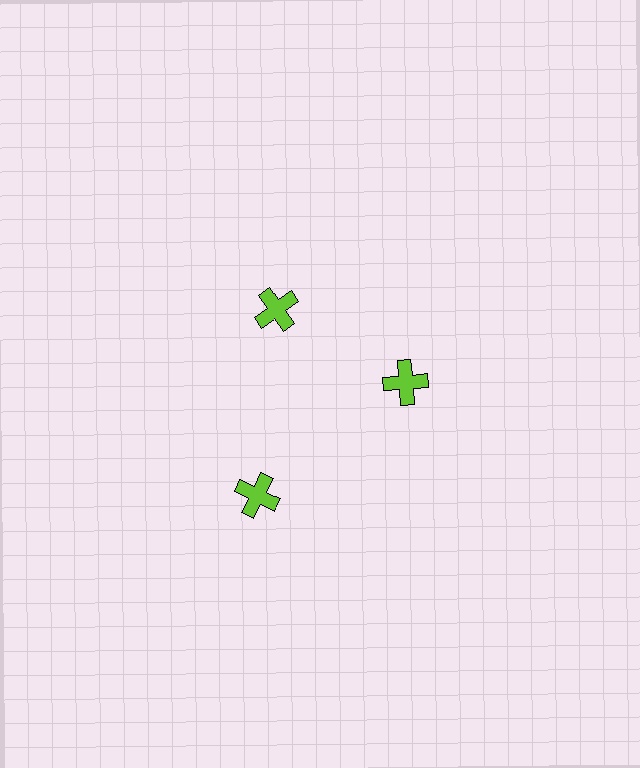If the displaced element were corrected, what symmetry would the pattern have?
It would have 3-fold rotational symmetry — the pattern would map onto itself every 120 degrees.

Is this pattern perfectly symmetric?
No. The 3 lime crosses are arranged in a ring, but one element near the 7 o'clock position is pushed outward from the center, breaking the 3-fold rotational symmetry.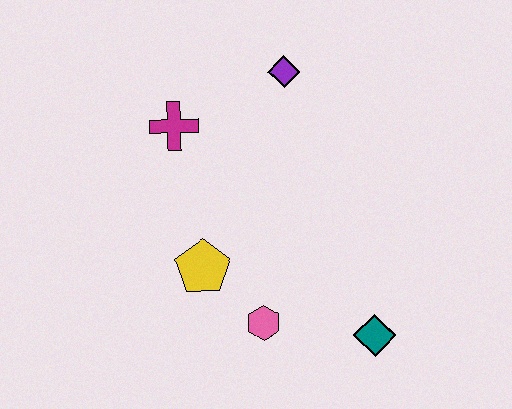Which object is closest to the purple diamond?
The magenta cross is closest to the purple diamond.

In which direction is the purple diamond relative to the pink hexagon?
The purple diamond is above the pink hexagon.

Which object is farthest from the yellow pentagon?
The purple diamond is farthest from the yellow pentagon.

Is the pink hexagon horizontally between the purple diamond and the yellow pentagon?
Yes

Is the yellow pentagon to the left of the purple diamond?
Yes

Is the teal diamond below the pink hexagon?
Yes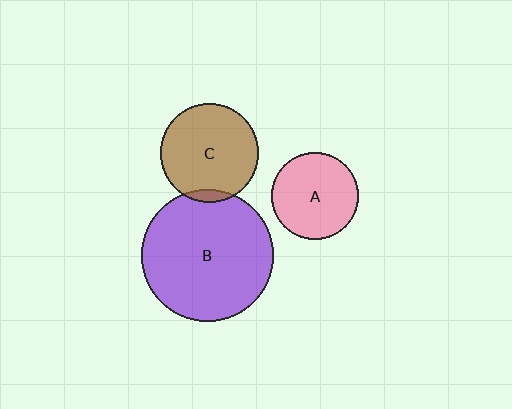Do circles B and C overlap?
Yes.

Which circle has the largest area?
Circle B (purple).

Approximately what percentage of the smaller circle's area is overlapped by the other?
Approximately 5%.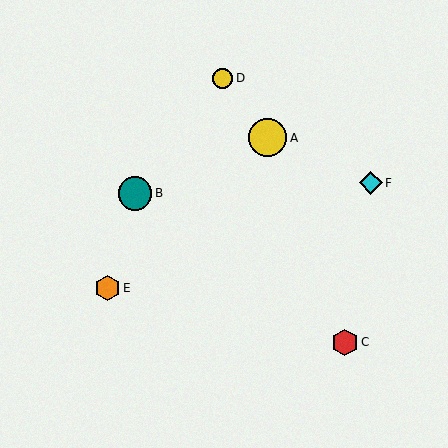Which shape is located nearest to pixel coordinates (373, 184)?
The cyan diamond (labeled F) at (371, 183) is nearest to that location.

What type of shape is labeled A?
Shape A is a yellow circle.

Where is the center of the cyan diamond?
The center of the cyan diamond is at (371, 183).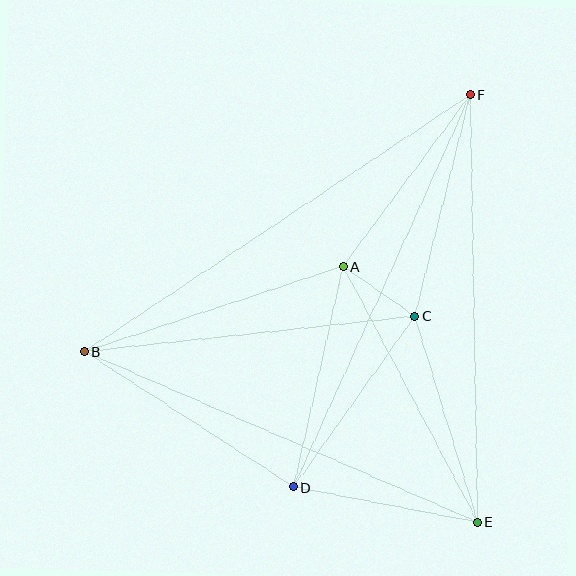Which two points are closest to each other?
Points A and C are closest to each other.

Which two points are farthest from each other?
Points B and F are farthest from each other.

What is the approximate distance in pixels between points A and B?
The distance between A and B is approximately 272 pixels.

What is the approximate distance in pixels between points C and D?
The distance between C and D is approximately 210 pixels.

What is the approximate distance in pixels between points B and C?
The distance between B and C is approximately 333 pixels.